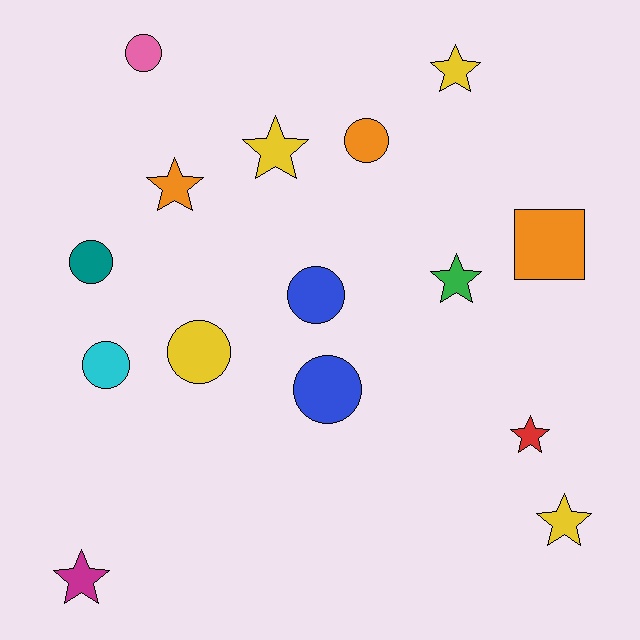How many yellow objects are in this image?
There are 4 yellow objects.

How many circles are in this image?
There are 7 circles.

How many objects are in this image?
There are 15 objects.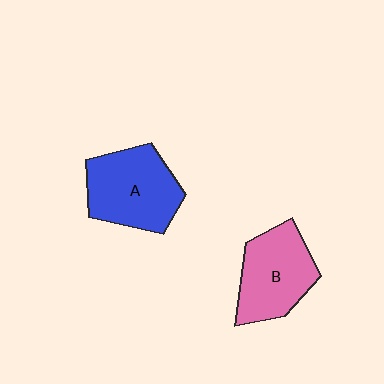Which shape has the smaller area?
Shape B (pink).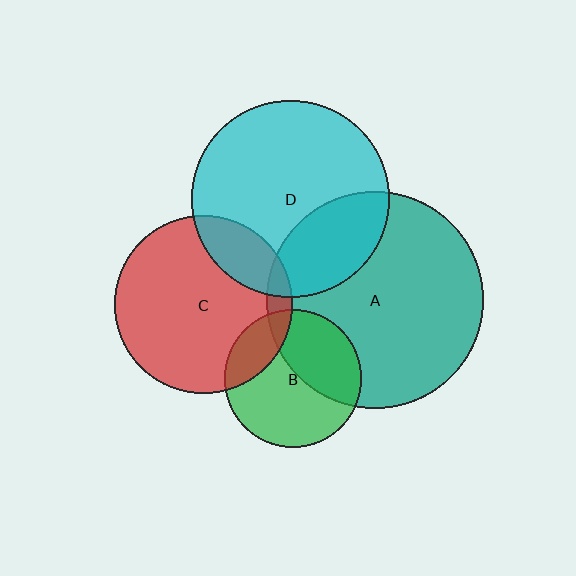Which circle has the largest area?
Circle A (teal).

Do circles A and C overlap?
Yes.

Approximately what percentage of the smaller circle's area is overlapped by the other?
Approximately 5%.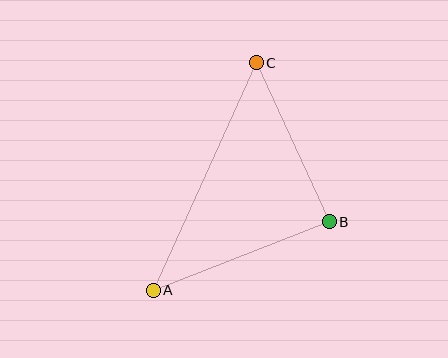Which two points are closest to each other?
Points B and C are closest to each other.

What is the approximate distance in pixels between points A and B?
The distance between A and B is approximately 189 pixels.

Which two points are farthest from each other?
Points A and C are farthest from each other.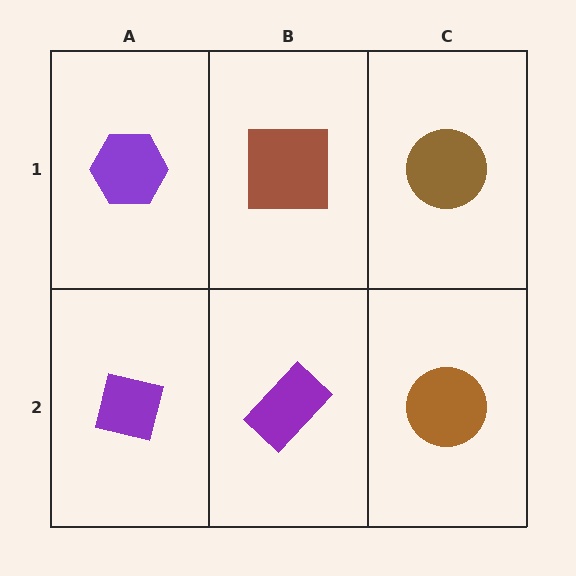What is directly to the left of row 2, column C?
A purple rectangle.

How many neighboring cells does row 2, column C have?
2.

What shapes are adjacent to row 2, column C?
A brown circle (row 1, column C), a purple rectangle (row 2, column B).